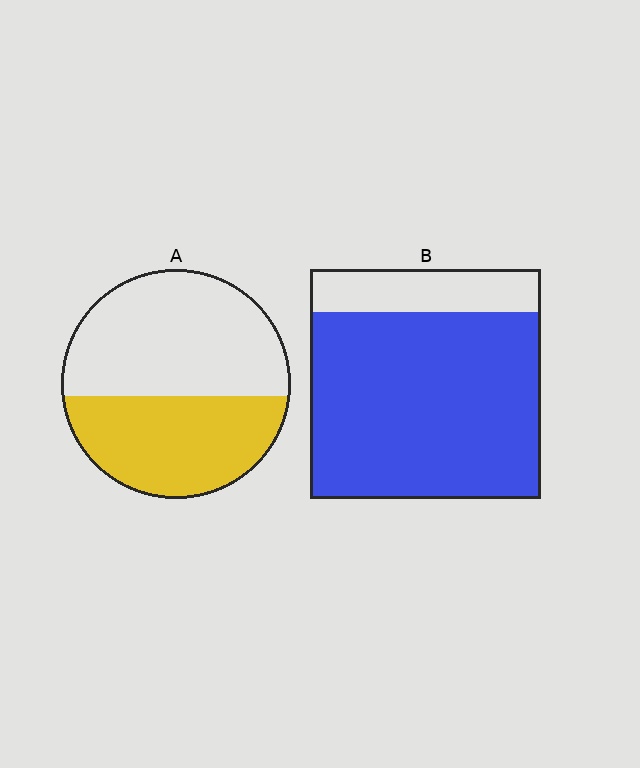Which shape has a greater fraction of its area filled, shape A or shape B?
Shape B.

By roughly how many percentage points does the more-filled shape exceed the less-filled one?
By roughly 40 percentage points (B over A).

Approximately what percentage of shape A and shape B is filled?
A is approximately 45% and B is approximately 80%.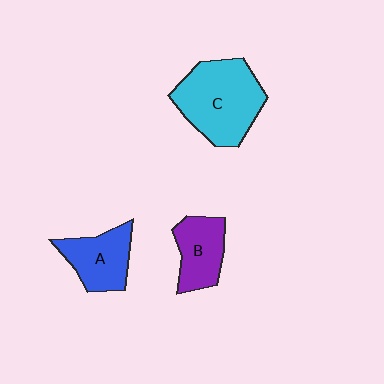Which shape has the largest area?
Shape C (cyan).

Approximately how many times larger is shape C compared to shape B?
Approximately 1.8 times.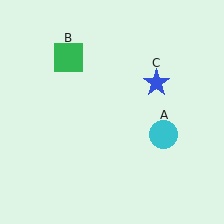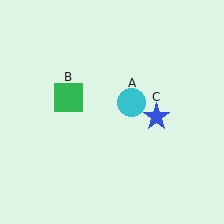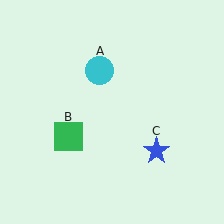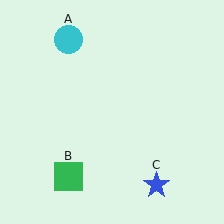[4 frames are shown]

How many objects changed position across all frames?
3 objects changed position: cyan circle (object A), green square (object B), blue star (object C).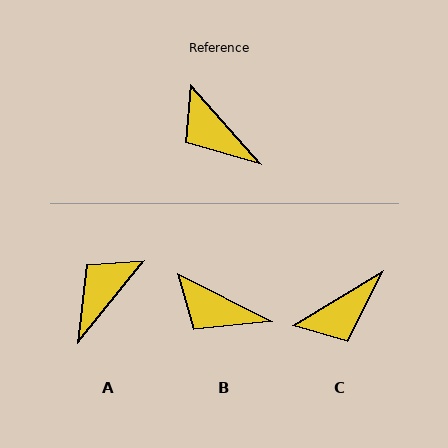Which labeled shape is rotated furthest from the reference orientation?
A, about 81 degrees away.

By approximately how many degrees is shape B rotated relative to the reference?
Approximately 22 degrees counter-clockwise.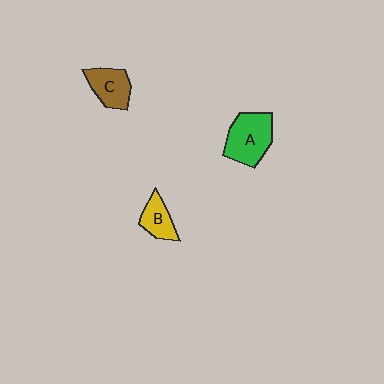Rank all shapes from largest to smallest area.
From largest to smallest: A (green), C (brown), B (yellow).